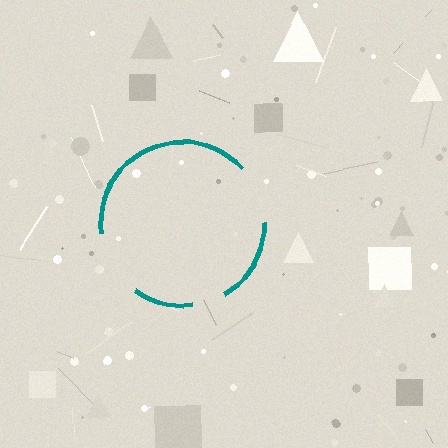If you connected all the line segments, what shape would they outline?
They would outline a circle.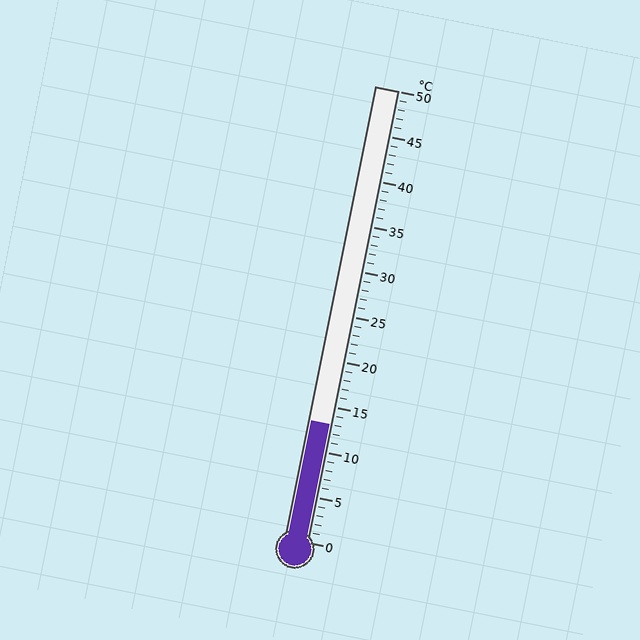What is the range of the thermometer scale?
The thermometer scale ranges from 0°C to 50°C.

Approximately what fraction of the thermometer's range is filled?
The thermometer is filled to approximately 25% of its range.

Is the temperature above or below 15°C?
The temperature is below 15°C.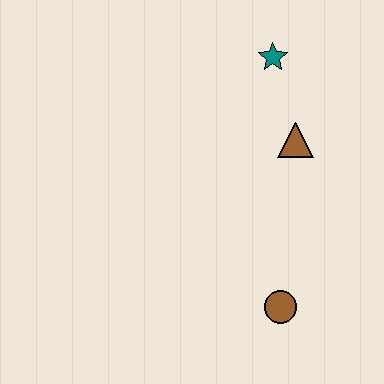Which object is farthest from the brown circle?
The teal star is farthest from the brown circle.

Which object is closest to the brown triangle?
The teal star is closest to the brown triangle.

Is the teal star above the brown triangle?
Yes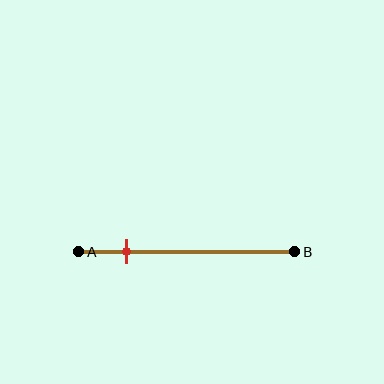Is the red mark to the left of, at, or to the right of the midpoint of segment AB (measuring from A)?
The red mark is to the left of the midpoint of segment AB.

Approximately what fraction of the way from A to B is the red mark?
The red mark is approximately 20% of the way from A to B.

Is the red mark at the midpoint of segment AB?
No, the mark is at about 20% from A, not at the 50% midpoint.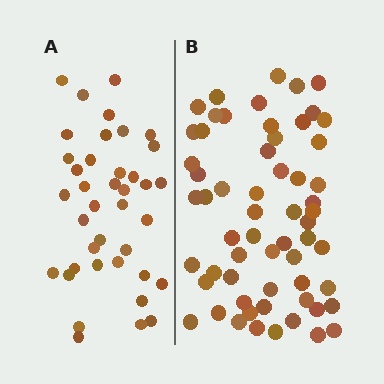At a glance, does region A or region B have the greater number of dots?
Region B (the right region) has more dots.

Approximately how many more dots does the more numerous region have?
Region B has approximately 20 more dots than region A.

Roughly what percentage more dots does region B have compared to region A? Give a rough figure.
About 55% more.